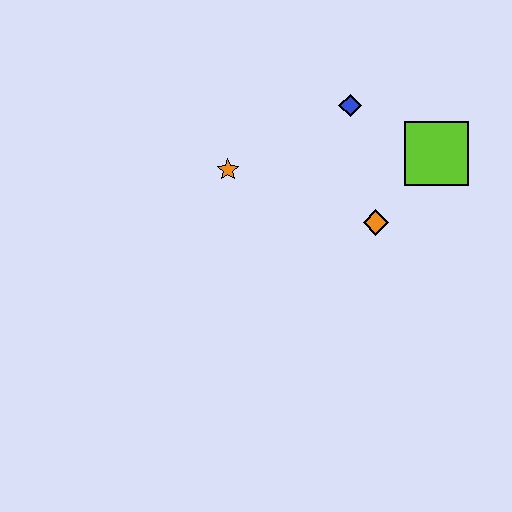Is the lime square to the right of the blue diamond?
Yes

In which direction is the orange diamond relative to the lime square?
The orange diamond is below the lime square.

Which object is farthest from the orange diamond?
The orange star is farthest from the orange diamond.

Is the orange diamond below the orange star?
Yes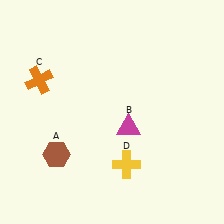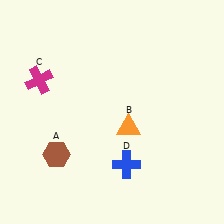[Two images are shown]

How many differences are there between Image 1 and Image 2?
There are 3 differences between the two images.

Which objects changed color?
B changed from magenta to orange. C changed from orange to magenta. D changed from yellow to blue.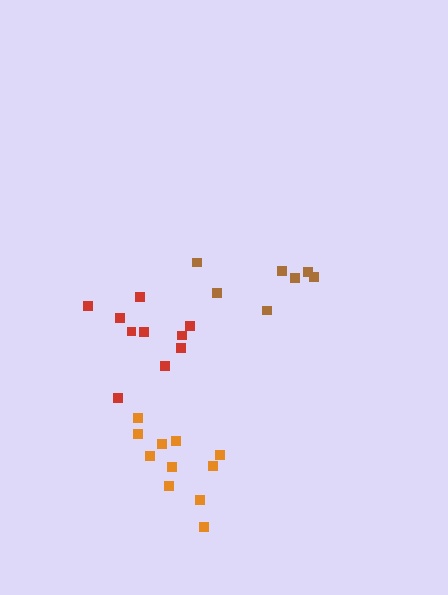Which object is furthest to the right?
The brown cluster is rightmost.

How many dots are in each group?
Group 1: 10 dots, Group 2: 7 dots, Group 3: 11 dots (28 total).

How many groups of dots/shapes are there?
There are 3 groups.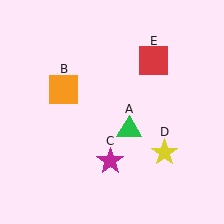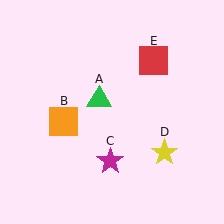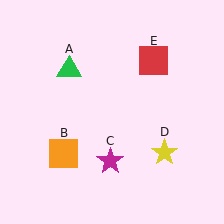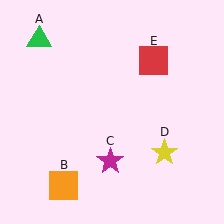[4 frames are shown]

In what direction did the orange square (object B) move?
The orange square (object B) moved down.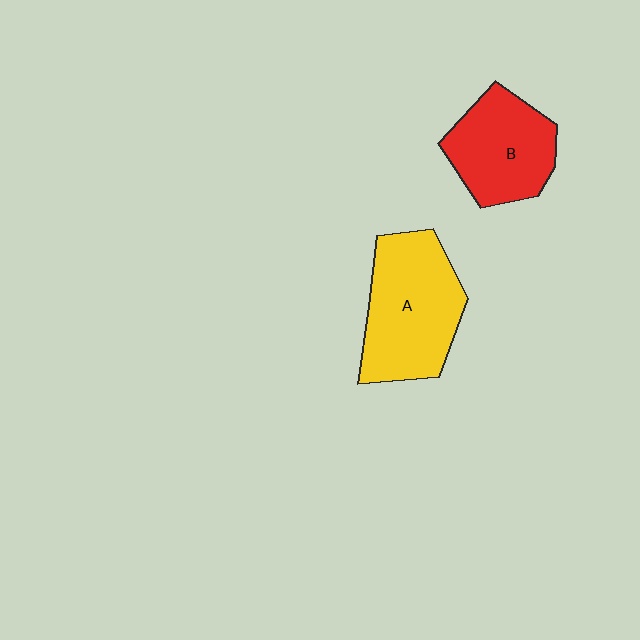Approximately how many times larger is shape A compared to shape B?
Approximately 1.3 times.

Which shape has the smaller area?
Shape B (red).